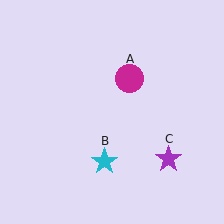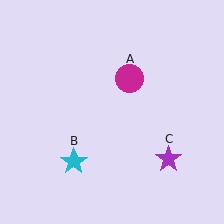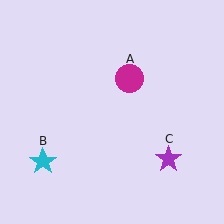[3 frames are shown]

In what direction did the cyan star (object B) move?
The cyan star (object B) moved left.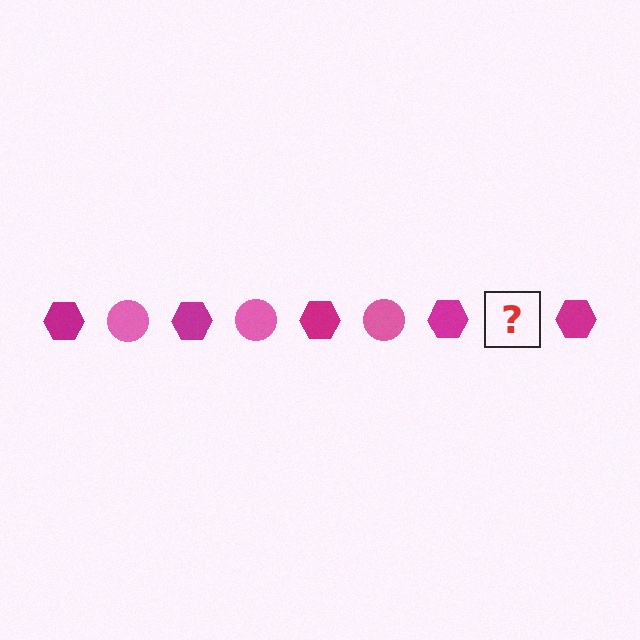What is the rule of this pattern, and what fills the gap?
The rule is that the pattern alternates between magenta hexagon and pink circle. The gap should be filled with a pink circle.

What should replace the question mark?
The question mark should be replaced with a pink circle.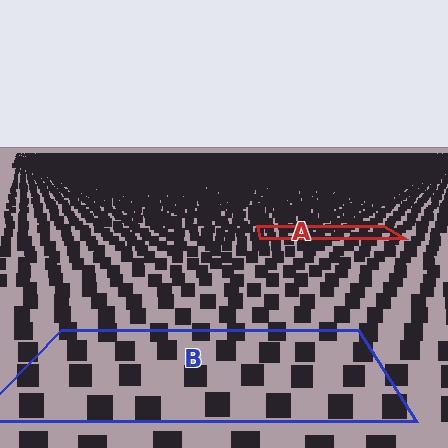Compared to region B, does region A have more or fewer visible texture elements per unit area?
Region A has more texture elements per unit area — they are packed more densely because it is farther away.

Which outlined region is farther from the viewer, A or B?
Region A is farther from the viewer — the texture elements inside it appear smaller and more densely packed.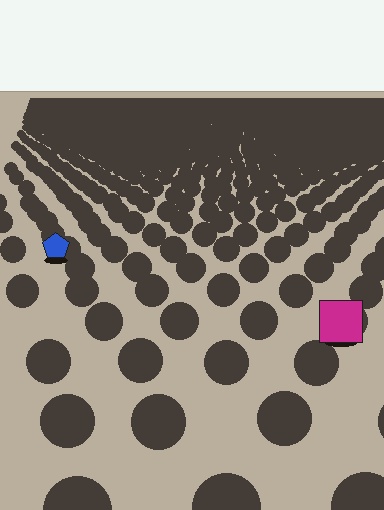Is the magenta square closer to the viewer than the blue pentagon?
Yes. The magenta square is closer — you can tell from the texture gradient: the ground texture is coarser near it.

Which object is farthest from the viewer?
The blue pentagon is farthest from the viewer. It appears smaller and the ground texture around it is denser.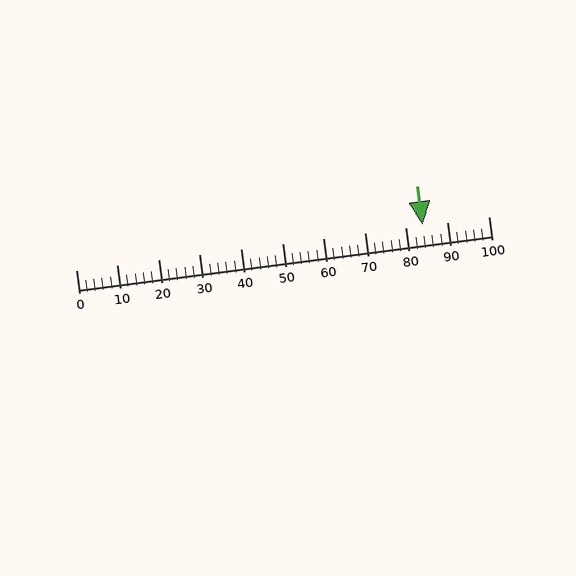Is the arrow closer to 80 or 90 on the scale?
The arrow is closer to 80.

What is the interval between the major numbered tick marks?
The major tick marks are spaced 10 units apart.